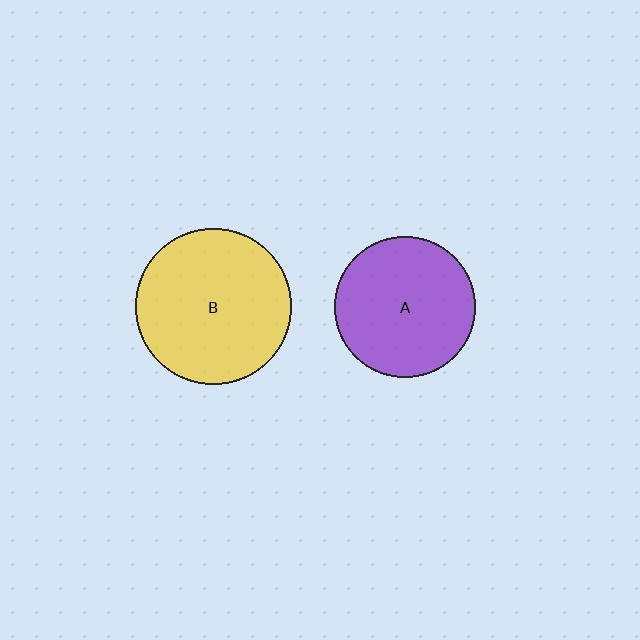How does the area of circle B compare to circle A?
Approximately 1.2 times.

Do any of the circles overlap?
No, none of the circles overlap.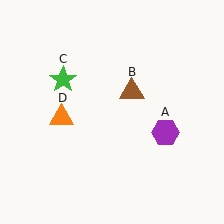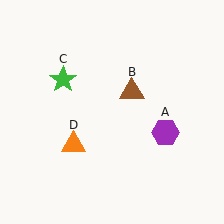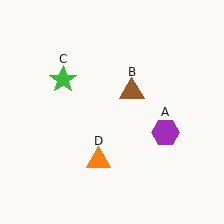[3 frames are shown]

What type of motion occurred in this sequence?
The orange triangle (object D) rotated counterclockwise around the center of the scene.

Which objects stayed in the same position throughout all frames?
Purple hexagon (object A) and brown triangle (object B) and green star (object C) remained stationary.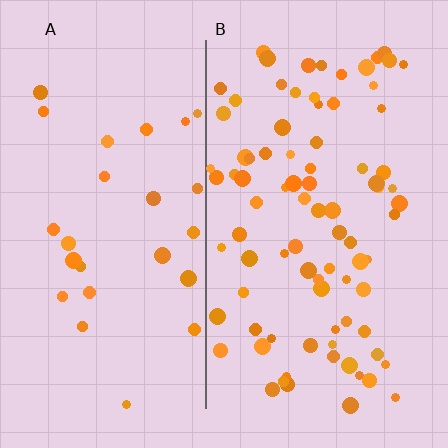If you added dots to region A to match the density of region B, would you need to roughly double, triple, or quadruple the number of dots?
Approximately triple.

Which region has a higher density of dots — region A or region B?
B (the right).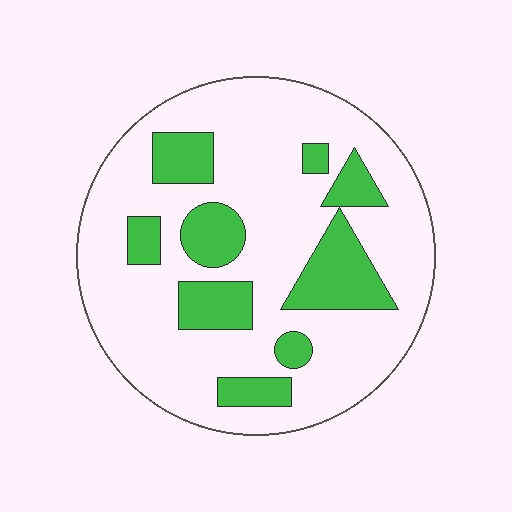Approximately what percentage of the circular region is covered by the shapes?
Approximately 25%.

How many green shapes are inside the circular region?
9.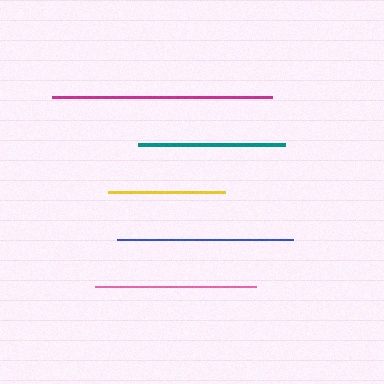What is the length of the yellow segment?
The yellow segment is approximately 116 pixels long.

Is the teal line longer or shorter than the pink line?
The pink line is longer than the teal line.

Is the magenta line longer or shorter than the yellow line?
The magenta line is longer than the yellow line.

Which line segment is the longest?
The magenta line is the longest at approximately 220 pixels.